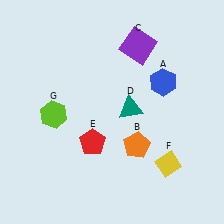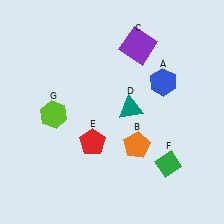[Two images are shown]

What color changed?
The diamond (F) changed from yellow in Image 1 to green in Image 2.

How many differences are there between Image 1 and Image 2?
There is 1 difference between the two images.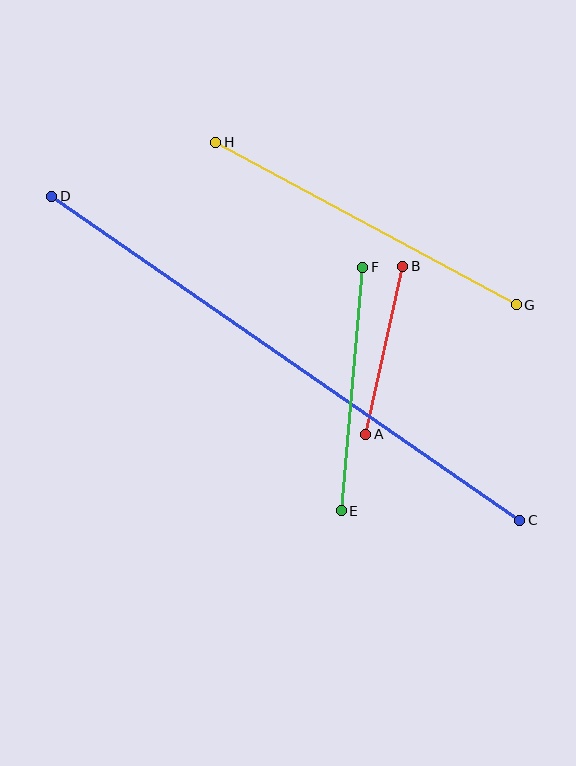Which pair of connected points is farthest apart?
Points C and D are farthest apart.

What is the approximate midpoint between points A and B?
The midpoint is at approximately (384, 350) pixels.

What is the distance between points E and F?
The distance is approximately 245 pixels.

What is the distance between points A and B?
The distance is approximately 172 pixels.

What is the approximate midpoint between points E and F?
The midpoint is at approximately (352, 389) pixels.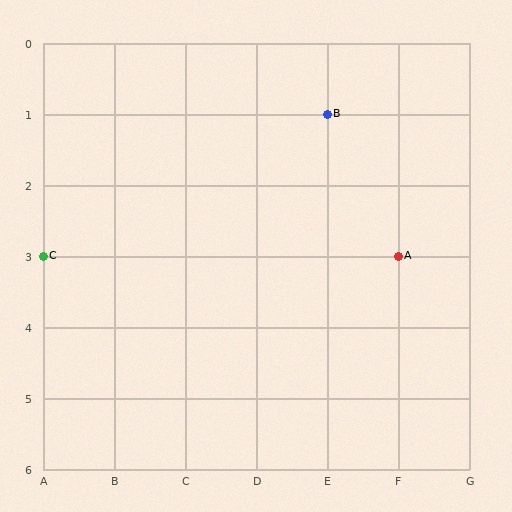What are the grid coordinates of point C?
Point C is at grid coordinates (A, 3).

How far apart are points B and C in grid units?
Points B and C are 4 columns and 2 rows apart (about 4.5 grid units diagonally).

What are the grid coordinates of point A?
Point A is at grid coordinates (F, 3).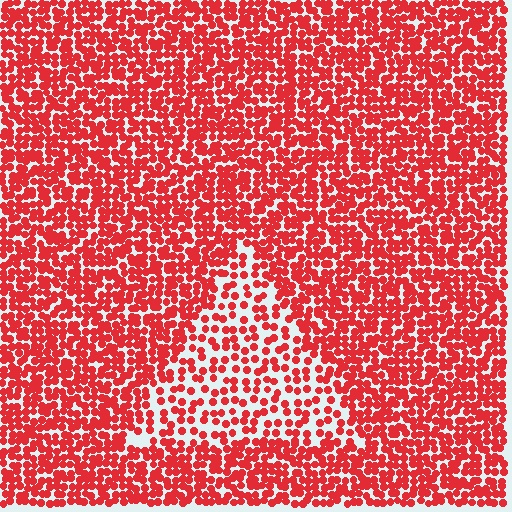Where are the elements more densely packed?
The elements are more densely packed outside the triangle boundary.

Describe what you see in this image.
The image contains small red elements arranged at two different densities. A triangle-shaped region is visible where the elements are less densely packed than the surrounding area.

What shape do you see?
I see a triangle.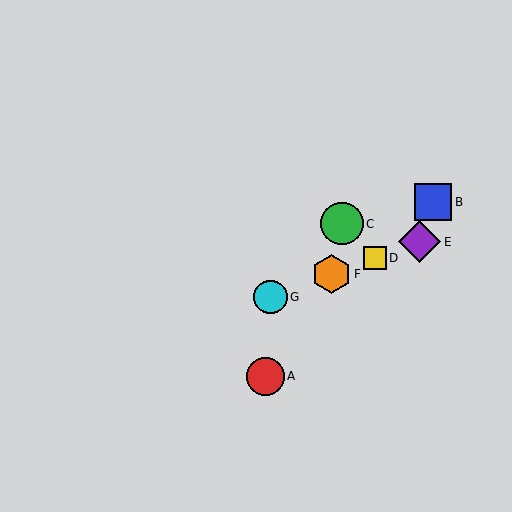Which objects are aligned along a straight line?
Objects D, E, F, G are aligned along a straight line.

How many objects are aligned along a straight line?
4 objects (D, E, F, G) are aligned along a straight line.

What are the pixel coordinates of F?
Object F is at (332, 274).